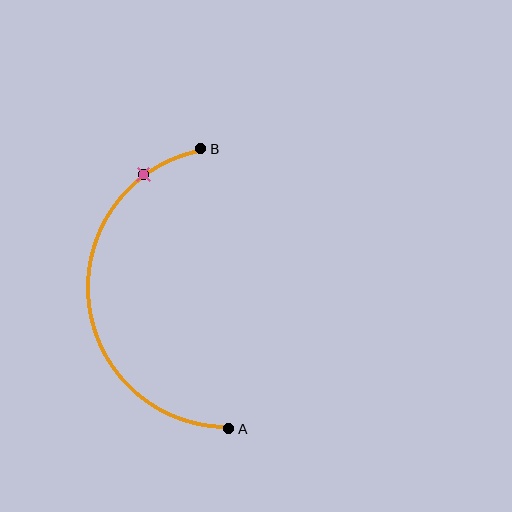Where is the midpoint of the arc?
The arc midpoint is the point on the curve farthest from the straight line joining A and B. It sits to the left of that line.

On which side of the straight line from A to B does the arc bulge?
The arc bulges to the left of the straight line connecting A and B.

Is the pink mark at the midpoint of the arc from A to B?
No. The pink mark lies on the arc but is closer to endpoint B. The arc midpoint would be at the point on the curve equidistant along the arc from both A and B.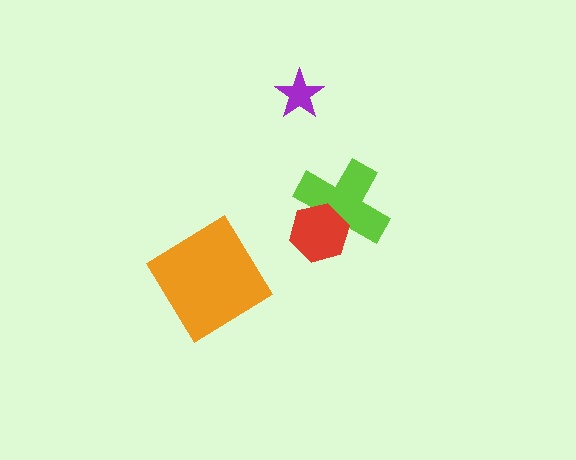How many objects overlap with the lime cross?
1 object overlaps with the lime cross.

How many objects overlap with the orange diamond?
0 objects overlap with the orange diamond.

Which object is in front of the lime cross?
The red hexagon is in front of the lime cross.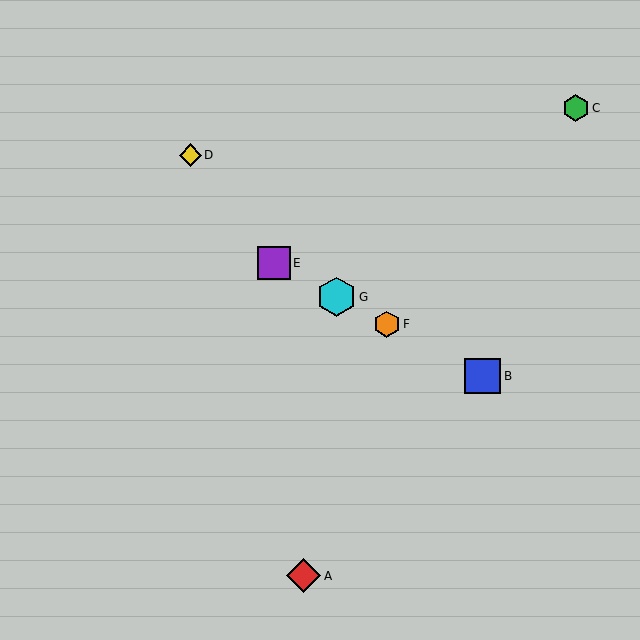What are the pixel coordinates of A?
Object A is at (304, 576).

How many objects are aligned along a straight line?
4 objects (B, E, F, G) are aligned along a straight line.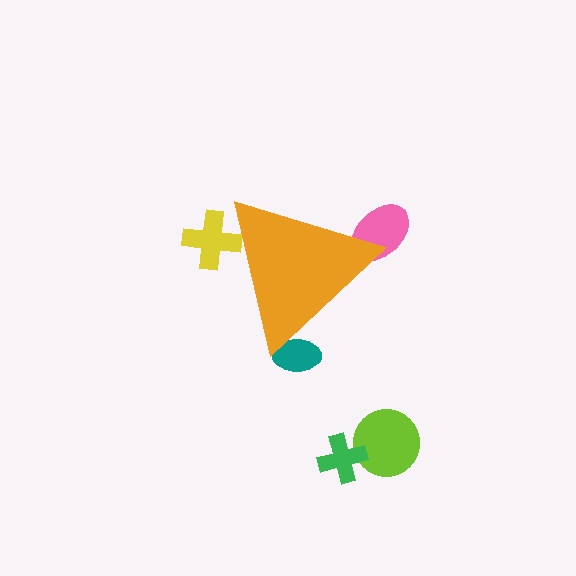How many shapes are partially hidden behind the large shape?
3 shapes are partially hidden.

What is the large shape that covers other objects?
An orange triangle.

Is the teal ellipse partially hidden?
Yes, the teal ellipse is partially hidden behind the orange triangle.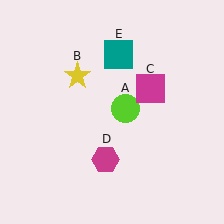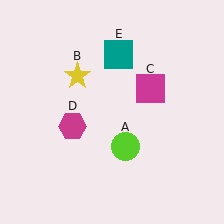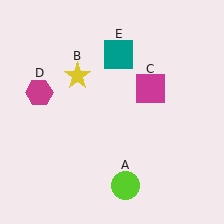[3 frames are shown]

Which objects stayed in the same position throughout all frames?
Yellow star (object B) and magenta square (object C) and teal square (object E) remained stationary.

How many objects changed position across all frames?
2 objects changed position: lime circle (object A), magenta hexagon (object D).